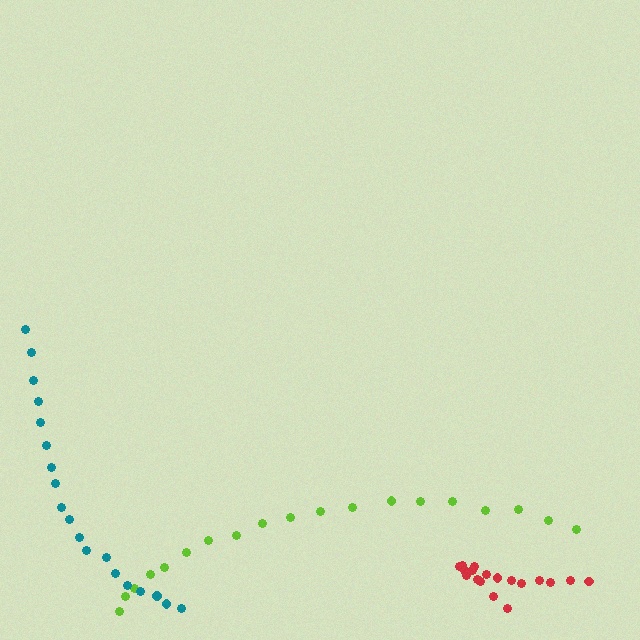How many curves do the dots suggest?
There are 3 distinct paths.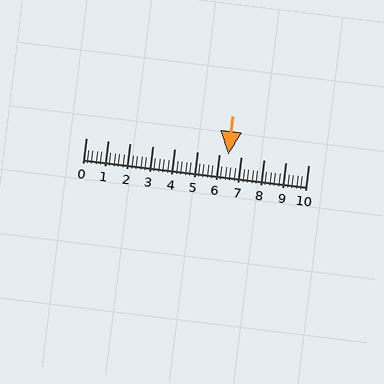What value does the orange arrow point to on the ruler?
The orange arrow points to approximately 6.4.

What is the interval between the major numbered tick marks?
The major tick marks are spaced 1 units apart.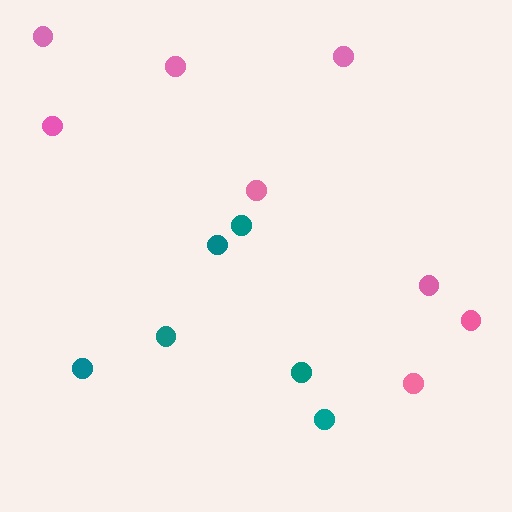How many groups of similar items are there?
There are 2 groups: one group of teal circles (6) and one group of pink circles (8).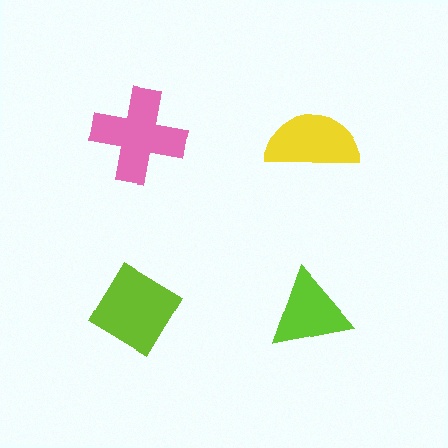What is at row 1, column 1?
A pink cross.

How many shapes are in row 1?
2 shapes.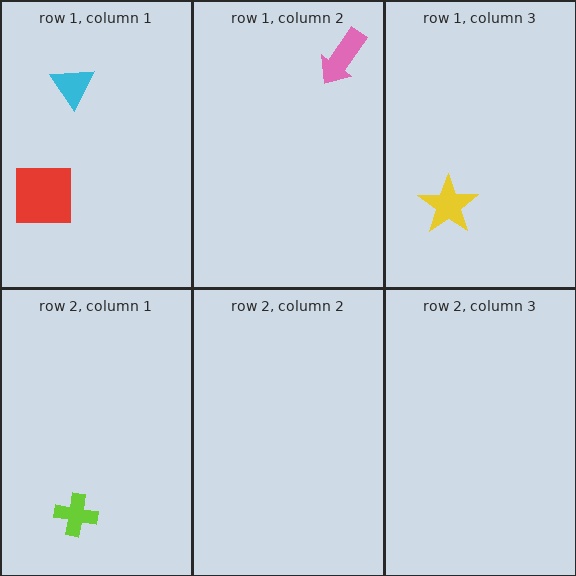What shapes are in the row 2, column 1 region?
The lime cross.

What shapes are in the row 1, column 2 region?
The pink arrow.